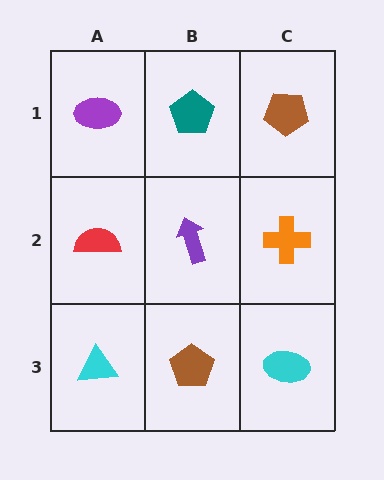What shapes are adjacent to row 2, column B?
A teal pentagon (row 1, column B), a brown pentagon (row 3, column B), a red semicircle (row 2, column A), an orange cross (row 2, column C).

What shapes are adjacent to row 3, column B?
A purple arrow (row 2, column B), a cyan triangle (row 3, column A), a cyan ellipse (row 3, column C).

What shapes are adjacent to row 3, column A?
A red semicircle (row 2, column A), a brown pentagon (row 3, column B).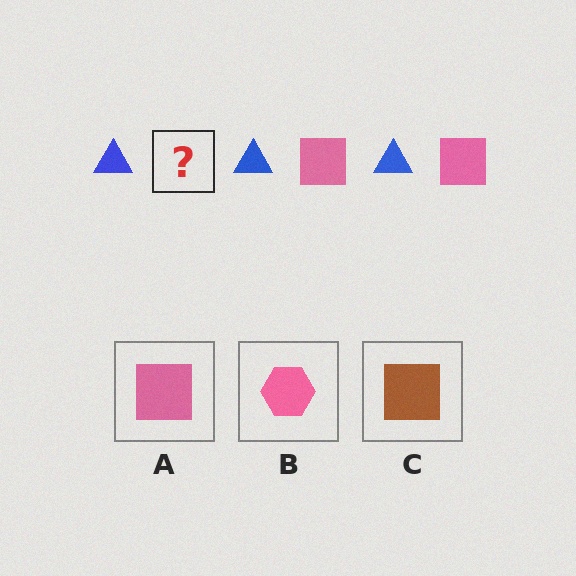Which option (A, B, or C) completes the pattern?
A.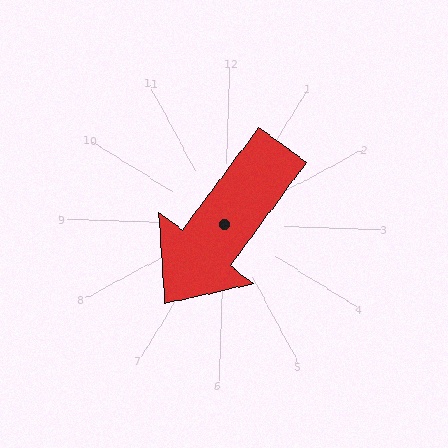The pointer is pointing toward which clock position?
Roughly 7 o'clock.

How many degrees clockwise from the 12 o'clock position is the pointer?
Approximately 215 degrees.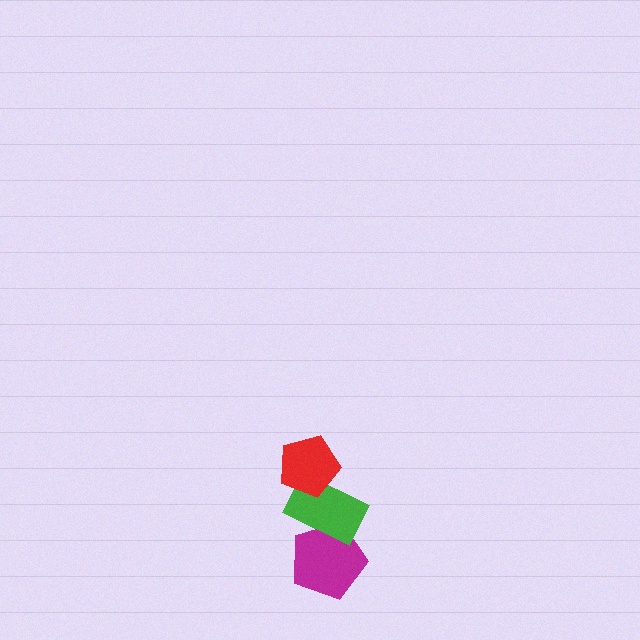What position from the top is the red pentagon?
The red pentagon is 1st from the top.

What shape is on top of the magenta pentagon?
The green rectangle is on top of the magenta pentagon.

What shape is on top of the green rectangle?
The red pentagon is on top of the green rectangle.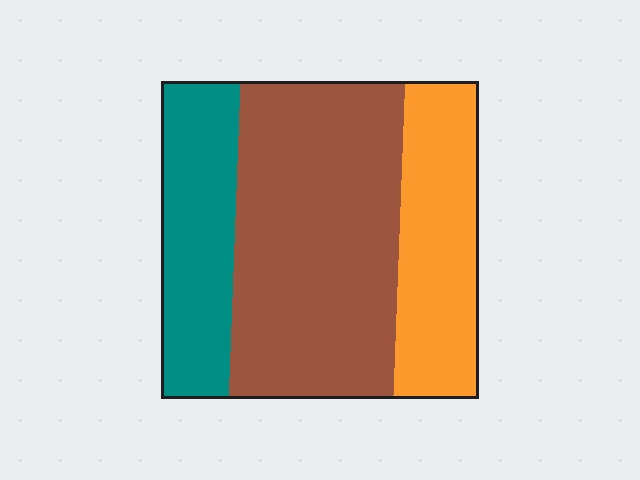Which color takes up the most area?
Brown, at roughly 50%.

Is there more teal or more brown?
Brown.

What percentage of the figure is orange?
Orange takes up between a sixth and a third of the figure.